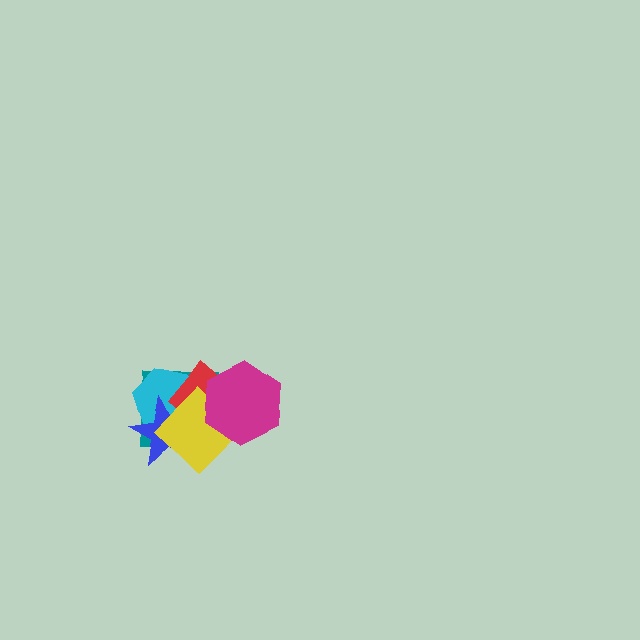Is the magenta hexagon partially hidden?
No, no other shape covers it.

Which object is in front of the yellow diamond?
The magenta hexagon is in front of the yellow diamond.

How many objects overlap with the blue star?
4 objects overlap with the blue star.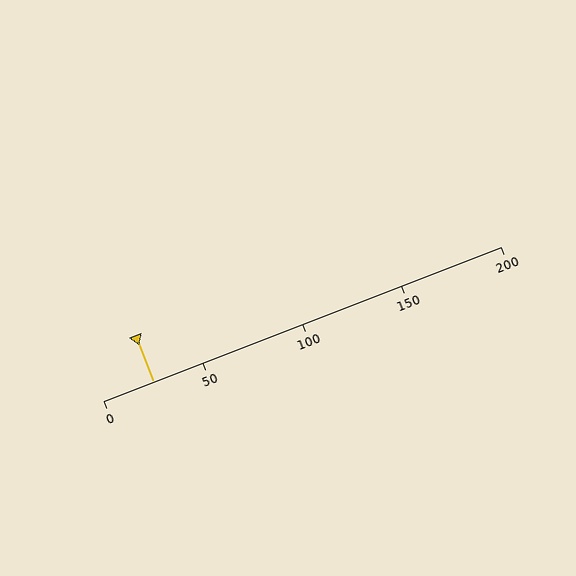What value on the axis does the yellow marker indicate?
The marker indicates approximately 25.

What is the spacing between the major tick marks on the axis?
The major ticks are spaced 50 apart.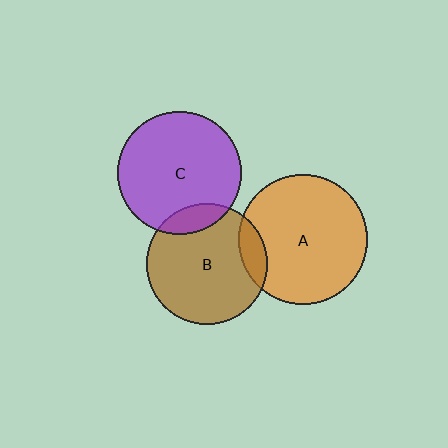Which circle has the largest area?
Circle A (orange).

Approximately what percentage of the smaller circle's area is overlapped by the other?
Approximately 10%.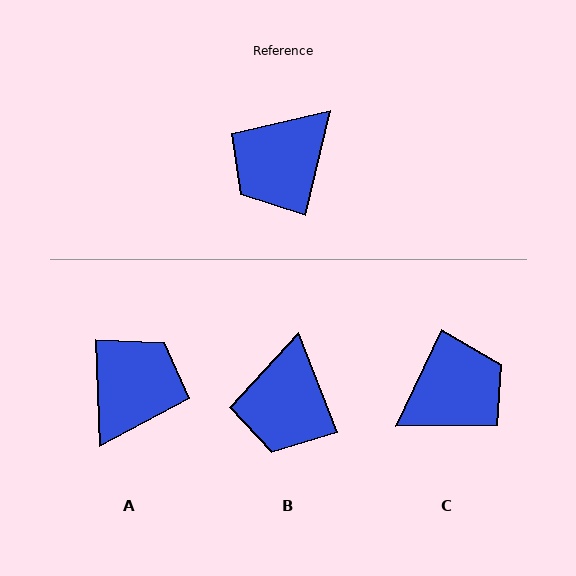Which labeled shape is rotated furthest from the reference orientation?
C, about 168 degrees away.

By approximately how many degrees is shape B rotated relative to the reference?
Approximately 35 degrees counter-clockwise.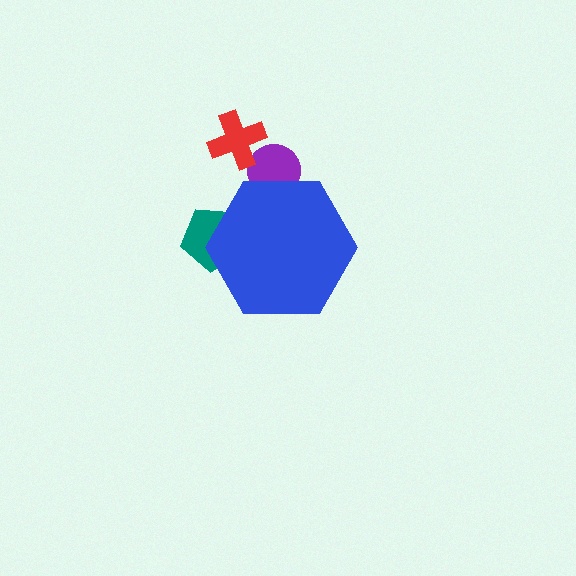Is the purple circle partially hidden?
Yes, the purple circle is partially hidden behind the blue hexagon.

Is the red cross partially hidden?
No, the red cross is fully visible.